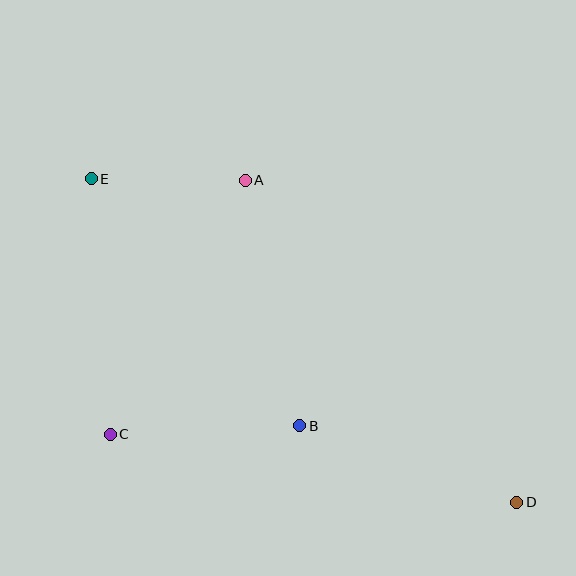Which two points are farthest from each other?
Points D and E are farthest from each other.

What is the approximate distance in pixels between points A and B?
The distance between A and B is approximately 252 pixels.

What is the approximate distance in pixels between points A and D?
The distance between A and D is approximately 421 pixels.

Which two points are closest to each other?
Points A and E are closest to each other.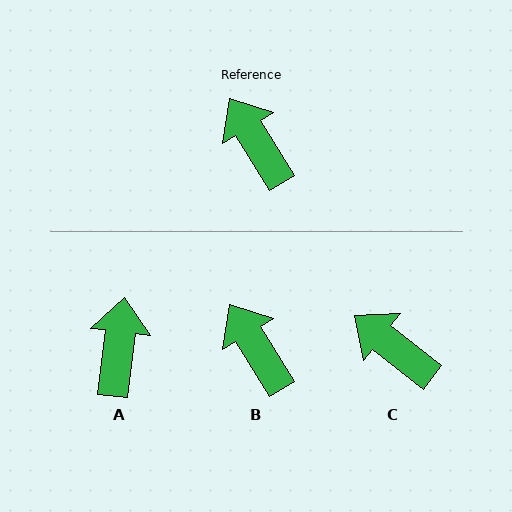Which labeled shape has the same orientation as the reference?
B.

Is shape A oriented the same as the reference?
No, it is off by about 39 degrees.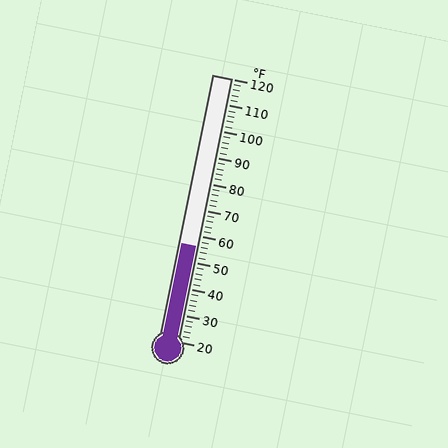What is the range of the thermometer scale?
The thermometer scale ranges from 20°F to 120°F.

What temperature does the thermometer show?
The thermometer shows approximately 56°F.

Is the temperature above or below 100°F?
The temperature is below 100°F.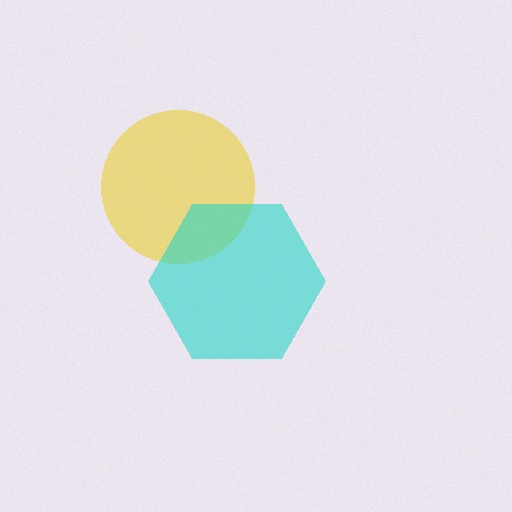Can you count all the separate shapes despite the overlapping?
Yes, there are 2 separate shapes.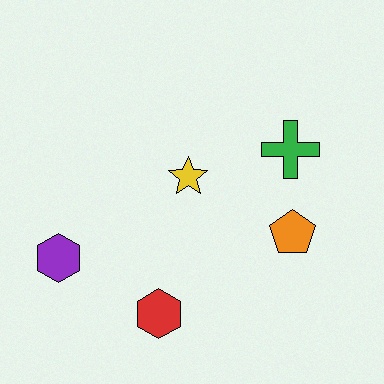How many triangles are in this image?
There are no triangles.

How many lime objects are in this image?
There are no lime objects.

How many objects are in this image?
There are 5 objects.